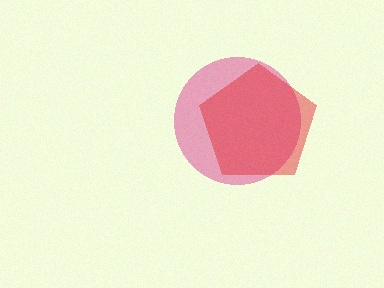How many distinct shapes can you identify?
There are 2 distinct shapes: a pink circle, a red pentagon.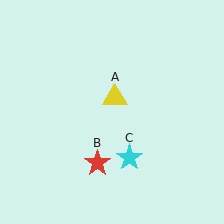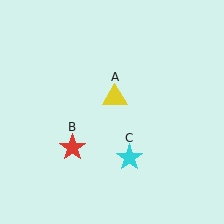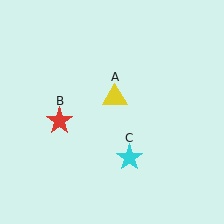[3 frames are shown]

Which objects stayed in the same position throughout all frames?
Yellow triangle (object A) and cyan star (object C) remained stationary.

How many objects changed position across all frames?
1 object changed position: red star (object B).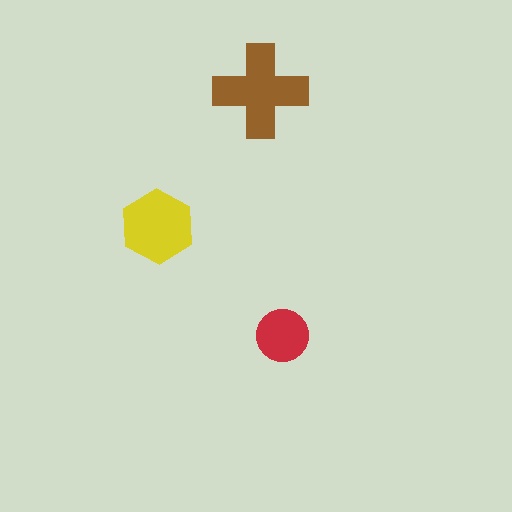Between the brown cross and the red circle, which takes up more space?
The brown cross.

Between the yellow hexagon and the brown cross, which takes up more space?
The brown cross.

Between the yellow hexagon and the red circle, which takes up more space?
The yellow hexagon.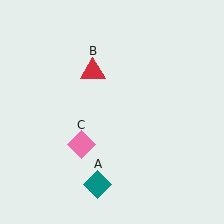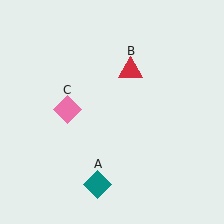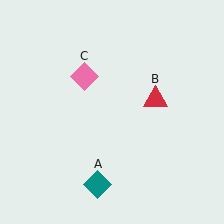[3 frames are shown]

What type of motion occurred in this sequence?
The red triangle (object B), pink diamond (object C) rotated clockwise around the center of the scene.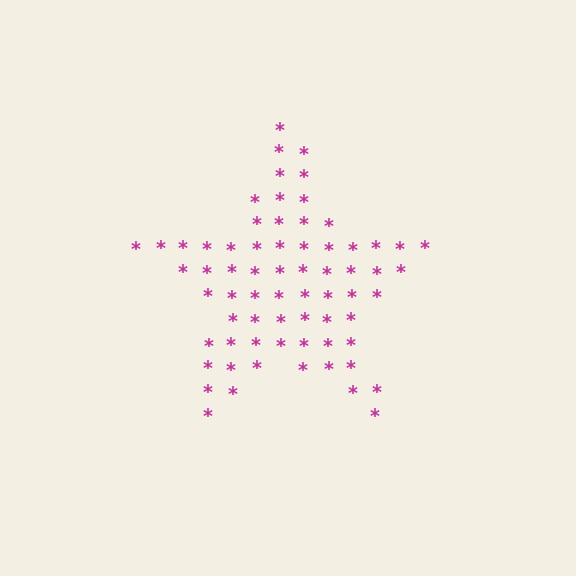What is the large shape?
The large shape is a star.